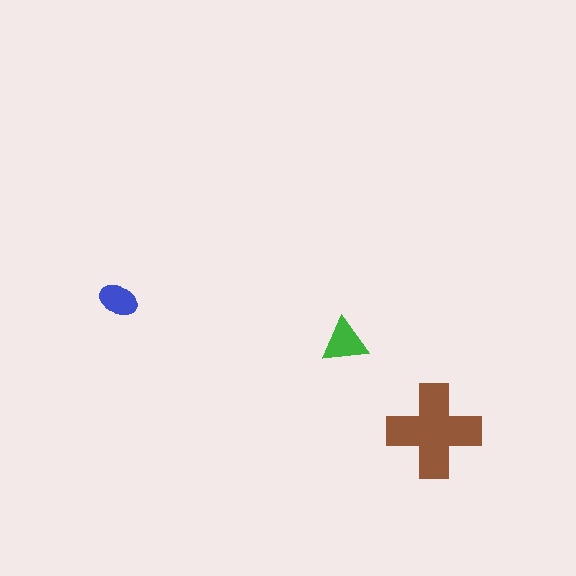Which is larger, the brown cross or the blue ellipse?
The brown cross.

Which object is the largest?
The brown cross.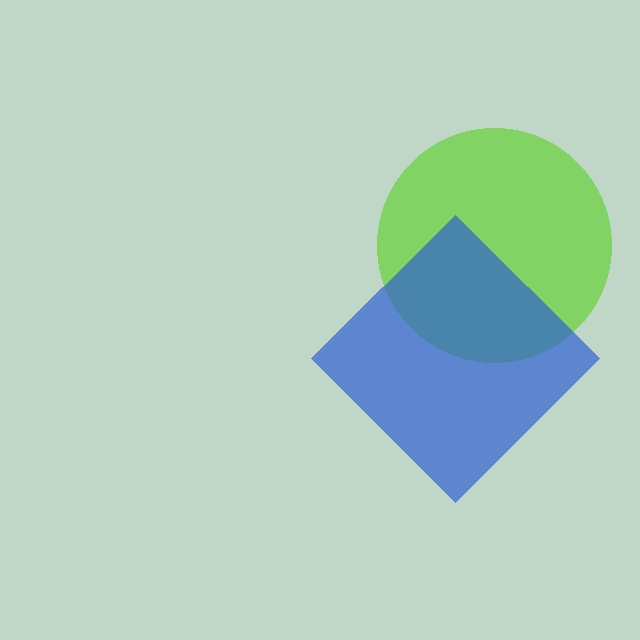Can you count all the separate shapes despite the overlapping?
Yes, there are 2 separate shapes.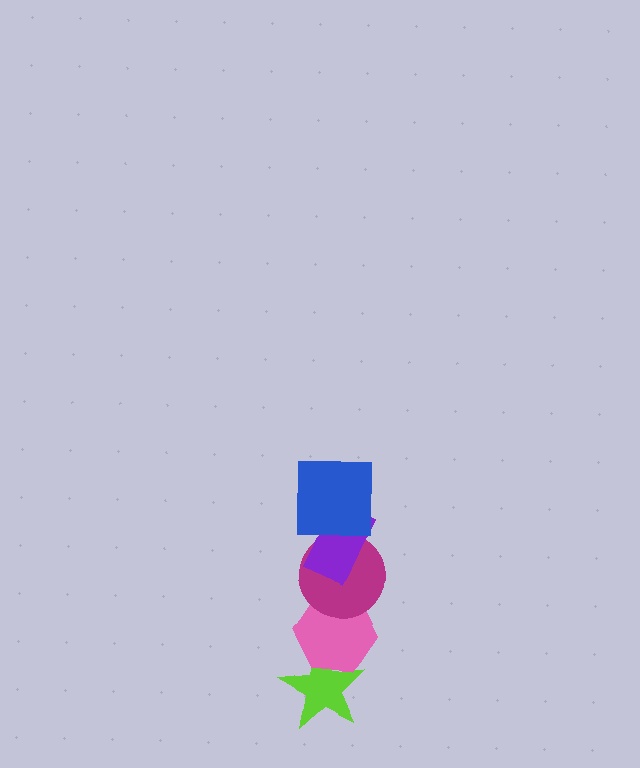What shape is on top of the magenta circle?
The purple rectangle is on top of the magenta circle.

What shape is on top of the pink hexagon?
The magenta circle is on top of the pink hexagon.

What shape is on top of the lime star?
The pink hexagon is on top of the lime star.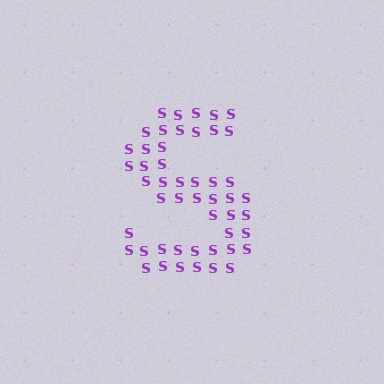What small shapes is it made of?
It is made of small letter S's.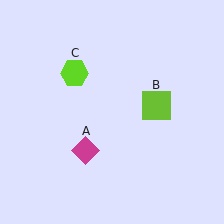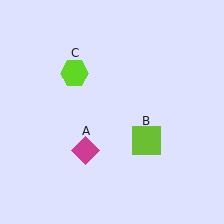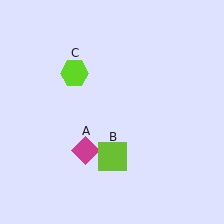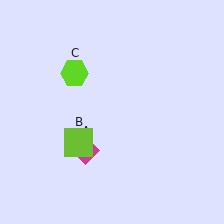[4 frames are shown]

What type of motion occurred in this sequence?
The lime square (object B) rotated clockwise around the center of the scene.